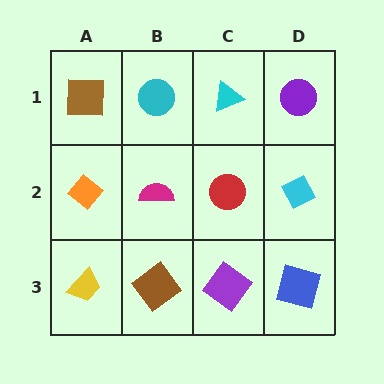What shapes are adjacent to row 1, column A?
An orange diamond (row 2, column A), a cyan circle (row 1, column B).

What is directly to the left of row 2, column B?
An orange diamond.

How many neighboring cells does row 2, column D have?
3.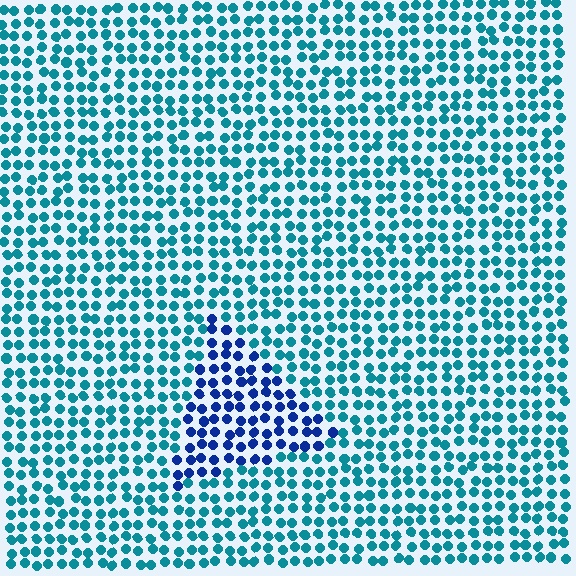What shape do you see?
I see a triangle.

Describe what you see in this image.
The image is filled with small teal elements in a uniform arrangement. A triangle-shaped region is visible where the elements are tinted to a slightly different hue, forming a subtle color boundary.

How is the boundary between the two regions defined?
The boundary is defined purely by a slight shift in hue (about 41 degrees). Spacing, size, and orientation are identical on both sides.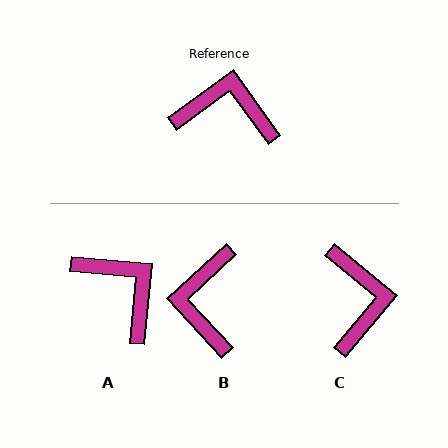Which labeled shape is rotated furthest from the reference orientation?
B, about 97 degrees away.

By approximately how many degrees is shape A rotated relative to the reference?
Approximately 41 degrees clockwise.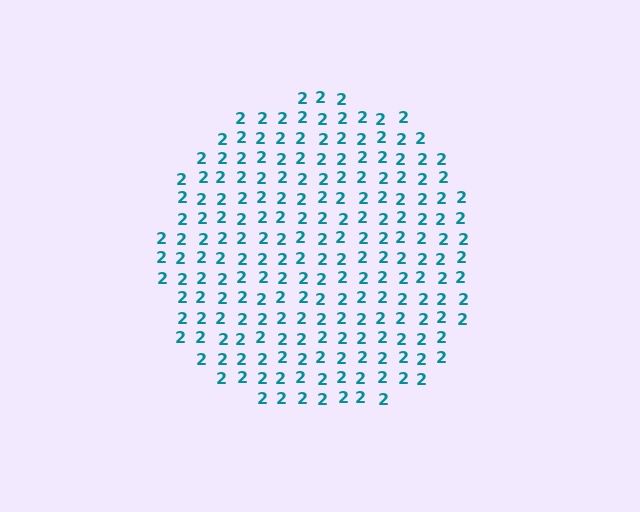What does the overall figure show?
The overall figure shows a circle.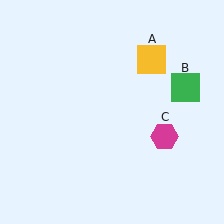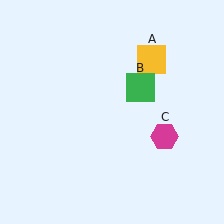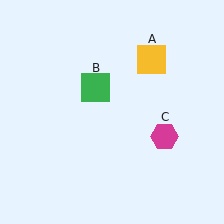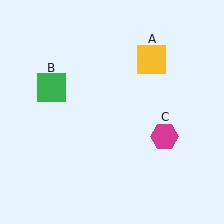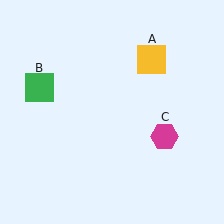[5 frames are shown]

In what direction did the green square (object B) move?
The green square (object B) moved left.